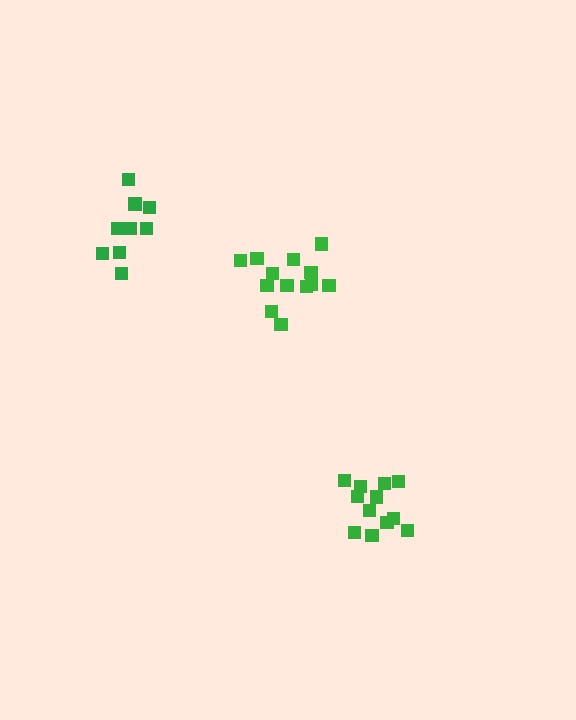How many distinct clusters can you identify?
There are 3 distinct clusters.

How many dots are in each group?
Group 1: 13 dots, Group 2: 12 dots, Group 3: 9 dots (34 total).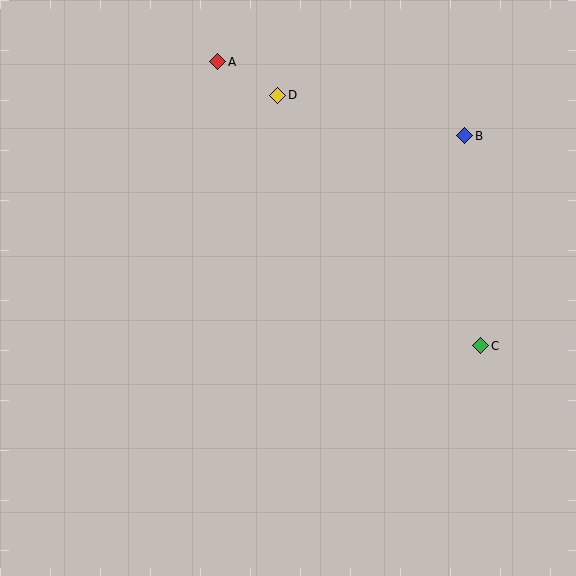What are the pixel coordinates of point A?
Point A is at (218, 62).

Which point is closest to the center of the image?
Point D at (278, 95) is closest to the center.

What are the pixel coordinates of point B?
Point B is at (465, 136).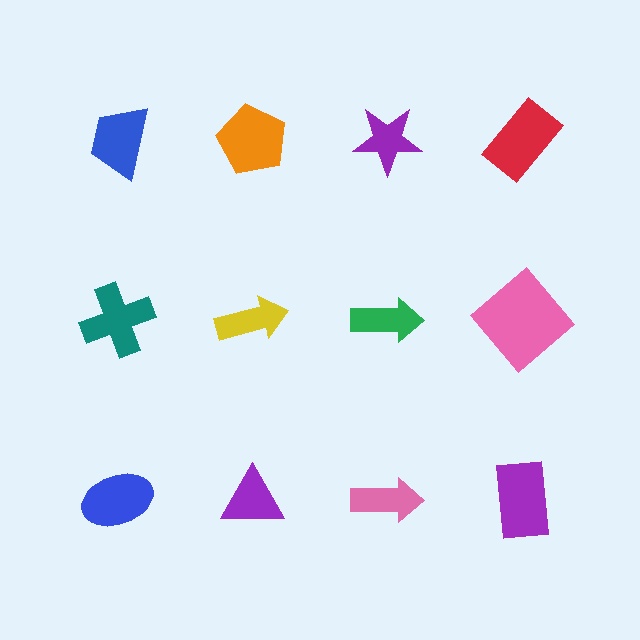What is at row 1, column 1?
A blue trapezoid.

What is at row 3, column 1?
A blue ellipse.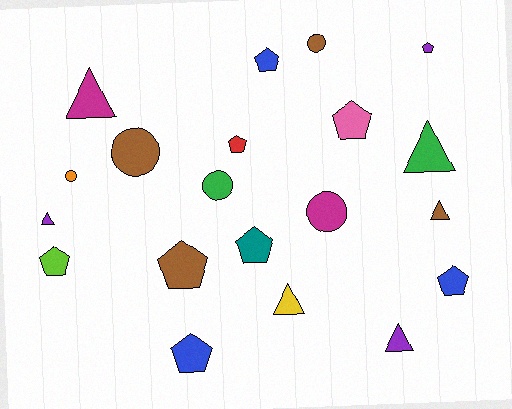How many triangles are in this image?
There are 6 triangles.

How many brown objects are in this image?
There are 4 brown objects.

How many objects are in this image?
There are 20 objects.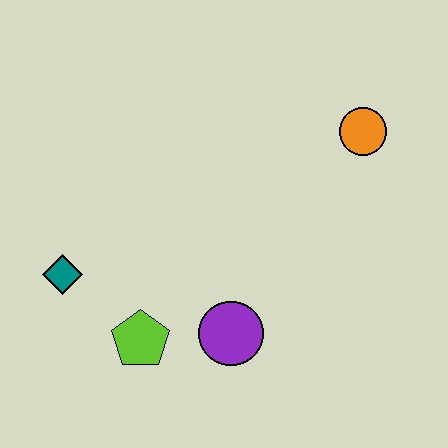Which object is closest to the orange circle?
The purple circle is closest to the orange circle.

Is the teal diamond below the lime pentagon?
No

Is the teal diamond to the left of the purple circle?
Yes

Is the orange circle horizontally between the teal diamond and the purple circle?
No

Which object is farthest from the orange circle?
The teal diamond is farthest from the orange circle.